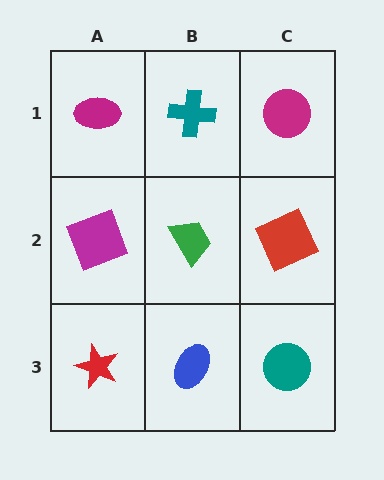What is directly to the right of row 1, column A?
A teal cross.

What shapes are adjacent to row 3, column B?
A green trapezoid (row 2, column B), a red star (row 3, column A), a teal circle (row 3, column C).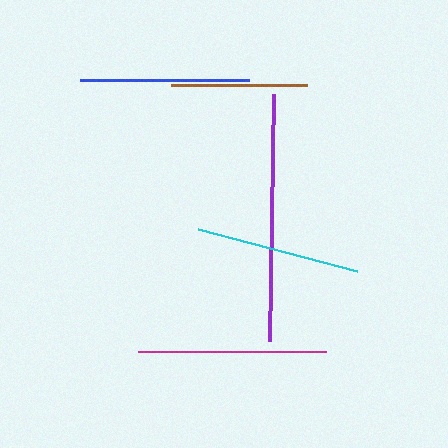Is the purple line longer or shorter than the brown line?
The purple line is longer than the brown line.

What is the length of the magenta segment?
The magenta segment is approximately 188 pixels long.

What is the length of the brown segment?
The brown segment is approximately 136 pixels long.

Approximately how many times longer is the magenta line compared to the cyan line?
The magenta line is approximately 1.1 times the length of the cyan line.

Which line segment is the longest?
The purple line is the longest at approximately 247 pixels.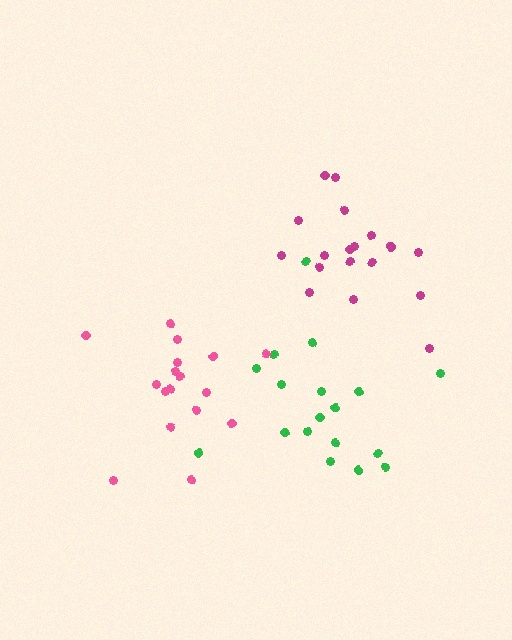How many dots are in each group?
Group 1: 18 dots, Group 2: 18 dots, Group 3: 17 dots (53 total).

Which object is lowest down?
The green cluster is bottommost.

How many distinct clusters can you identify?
There are 3 distinct clusters.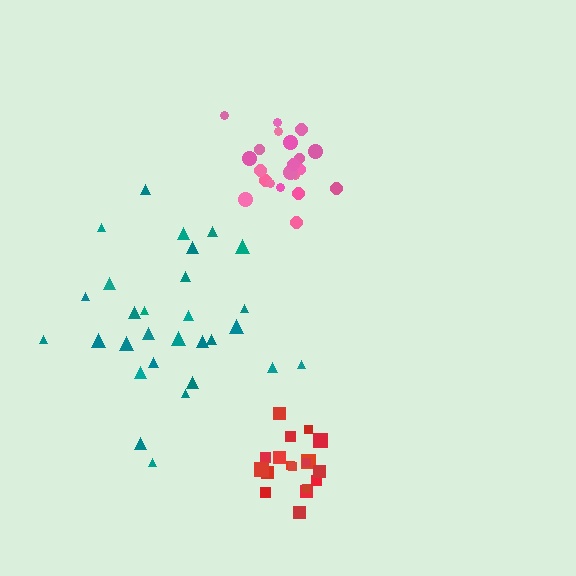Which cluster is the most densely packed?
Pink.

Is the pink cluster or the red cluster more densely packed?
Pink.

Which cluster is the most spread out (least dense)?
Teal.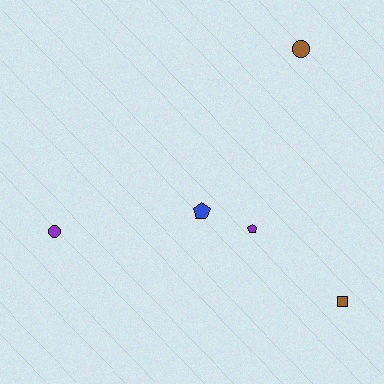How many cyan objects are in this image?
There are no cyan objects.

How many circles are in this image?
There are 2 circles.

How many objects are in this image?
There are 5 objects.